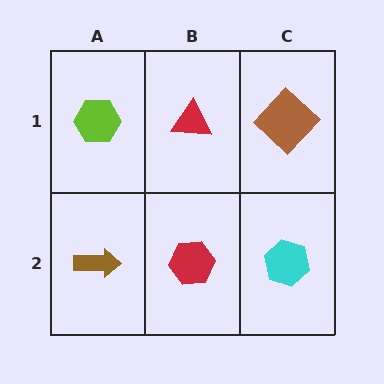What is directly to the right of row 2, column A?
A red hexagon.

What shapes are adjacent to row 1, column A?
A brown arrow (row 2, column A), a red triangle (row 1, column B).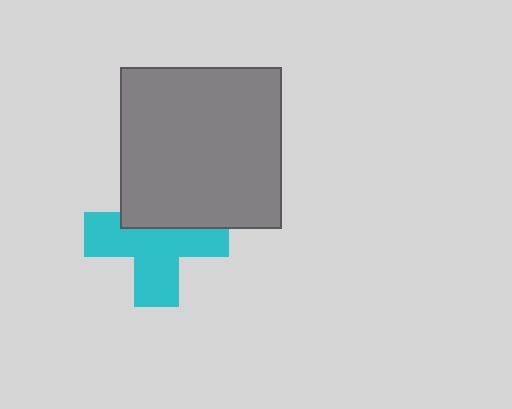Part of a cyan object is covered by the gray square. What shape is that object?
It is a cross.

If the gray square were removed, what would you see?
You would see the complete cyan cross.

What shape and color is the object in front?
The object in front is a gray square.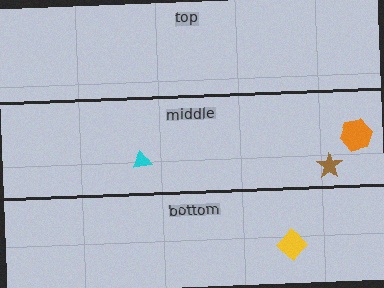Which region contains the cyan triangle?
The middle region.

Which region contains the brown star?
The middle region.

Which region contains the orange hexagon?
The middle region.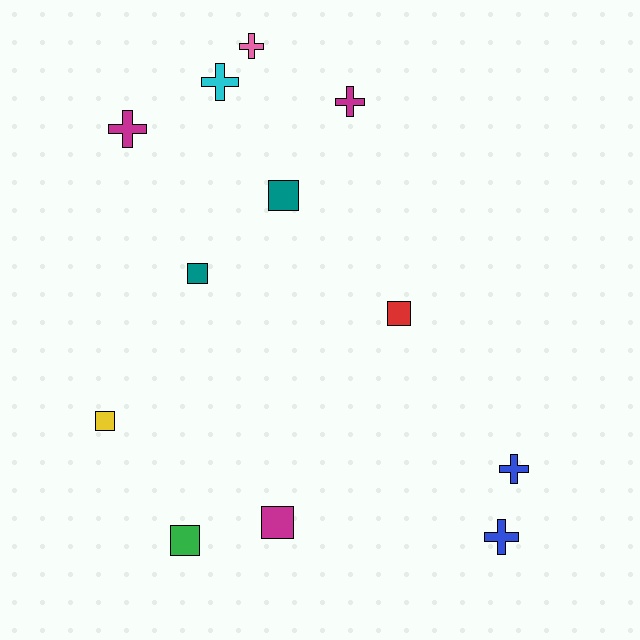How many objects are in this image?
There are 12 objects.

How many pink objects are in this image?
There is 1 pink object.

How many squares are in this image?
There are 6 squares.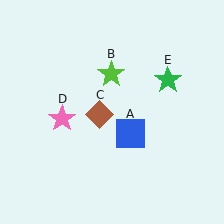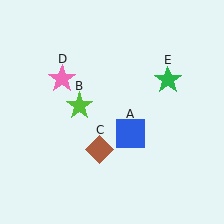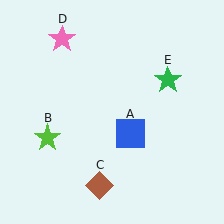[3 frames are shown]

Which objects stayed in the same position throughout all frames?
Blue square (object A) and green star (object E) remained stationary.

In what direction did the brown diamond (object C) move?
The brown diamond (object C) moved down.